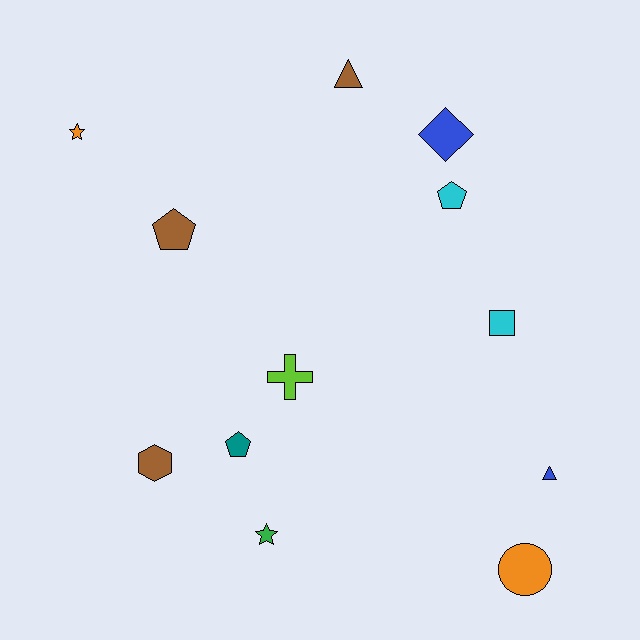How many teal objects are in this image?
There is 1 teal object.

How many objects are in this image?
There are 12 objects.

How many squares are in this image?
There is 1 square.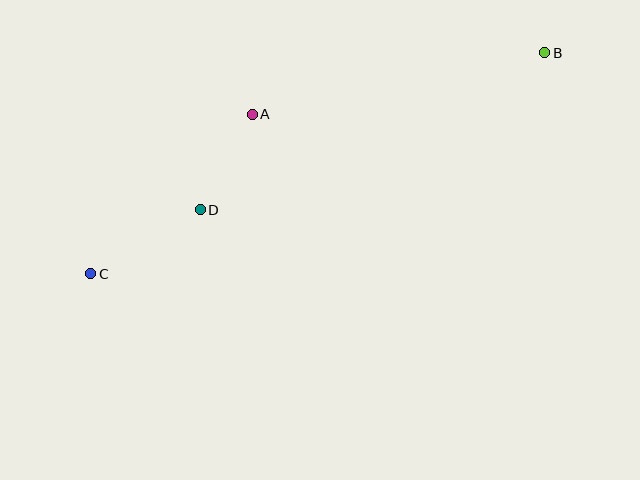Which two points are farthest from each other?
Points B and C are farthest from each other.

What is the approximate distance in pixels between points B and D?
The distance between B and D is approximately 379 pixels.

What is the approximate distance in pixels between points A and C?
The distance between A and C is approximately 227 pixels.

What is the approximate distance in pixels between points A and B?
The distance between A and B is approximately 299 pixels.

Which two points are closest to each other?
Points A and D are closest to each other.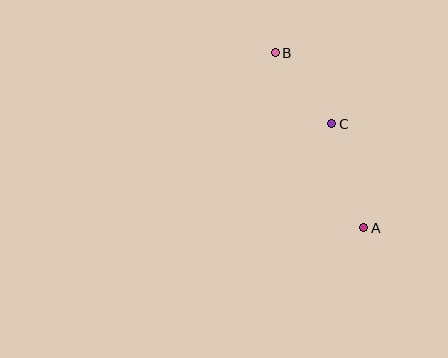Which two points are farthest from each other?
Points A and B are farthest from each other.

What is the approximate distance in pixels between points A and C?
The distance between A and C is approximately 109 pixels.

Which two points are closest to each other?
Points B and C are closest to each other.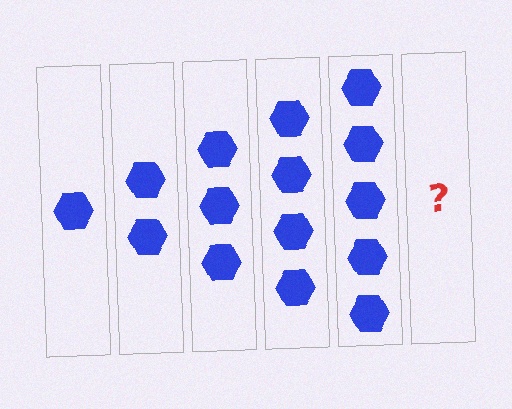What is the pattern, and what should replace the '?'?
The pattern is that each step adds one more hexagon. The '?' should be 6 hexagons.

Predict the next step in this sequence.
The next step is 6 hexagons.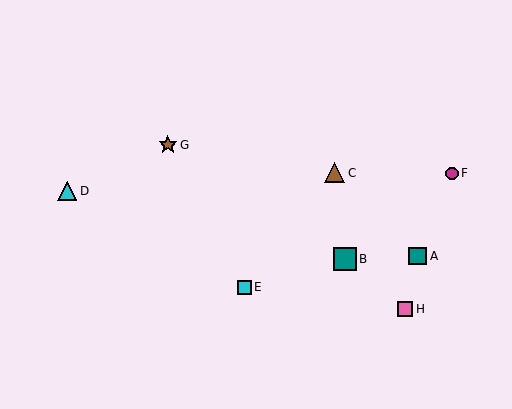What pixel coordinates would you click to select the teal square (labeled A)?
Click at (418, 256) to select the teal square A.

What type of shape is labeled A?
Shape A is a teal square.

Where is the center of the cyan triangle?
The center of the cyan triangle is at (67, 191).